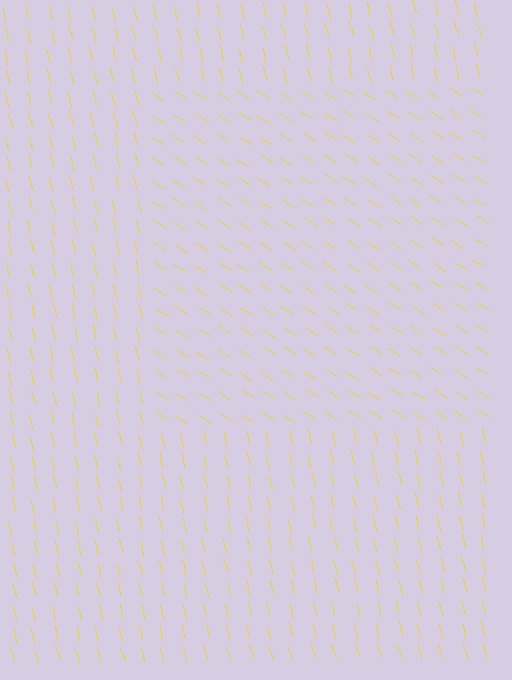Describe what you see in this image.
The image is filled with small yellow line segments. A rectangle region in the image has lines oriented differently from the surrounding lines, creating a visible texture boundary.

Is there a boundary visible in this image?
Yes, there is a texture boundary formed by a change in line orientation.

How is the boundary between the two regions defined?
The boundary is defined purely by a change in line orientation (approximately 45 degrees difference). All lines are the same color and thickness.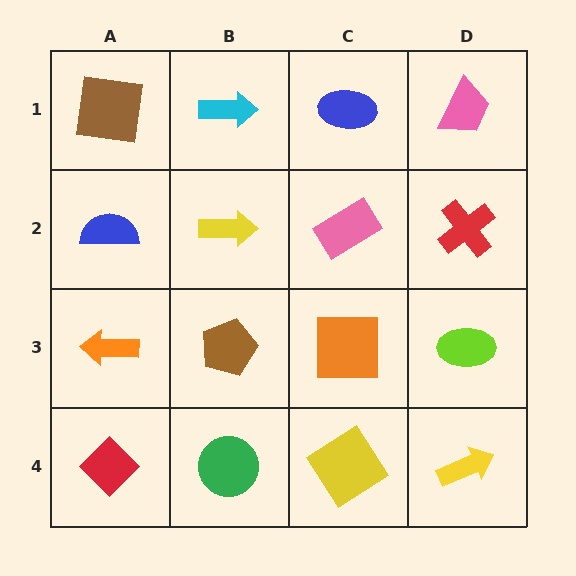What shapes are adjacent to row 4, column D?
A lime ellipse (row 3, column D), a yellow diamond (row 4, column C).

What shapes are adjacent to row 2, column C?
A blue ellipse (row 1, column C), an orange square (row 3, column C), a yellow arrow (row 2, column B), a red cross (row 2, column D).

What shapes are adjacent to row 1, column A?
A blue semicircle (row 2, column A), a cyan arrow (row 1, column B).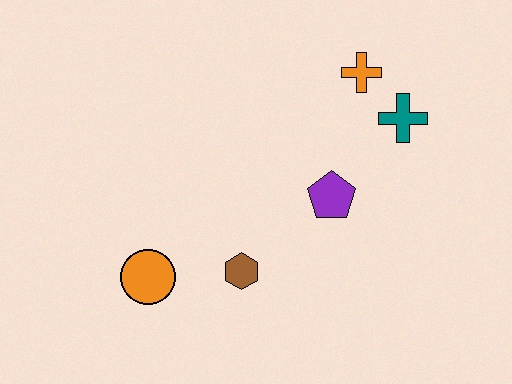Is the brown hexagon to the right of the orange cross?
No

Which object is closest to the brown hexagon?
The orange circle is closest to the brown hexagon.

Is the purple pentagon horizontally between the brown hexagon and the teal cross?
Yes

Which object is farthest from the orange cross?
The orange circle is farthest from the orange cross.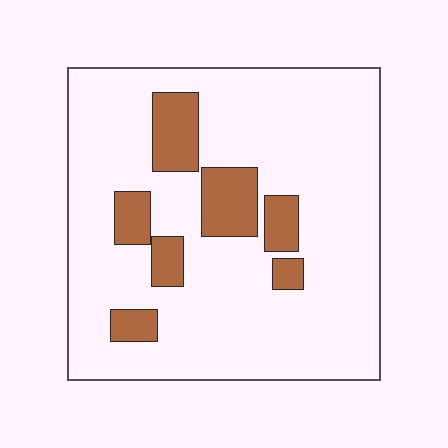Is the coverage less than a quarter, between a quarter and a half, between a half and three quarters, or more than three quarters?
Less than a quarter.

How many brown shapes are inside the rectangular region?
7.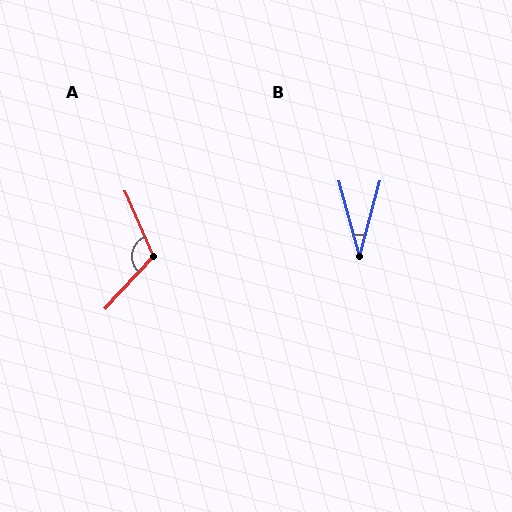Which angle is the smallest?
B, at approximately 31 degrees.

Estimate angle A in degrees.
Approximately 114 degrees.